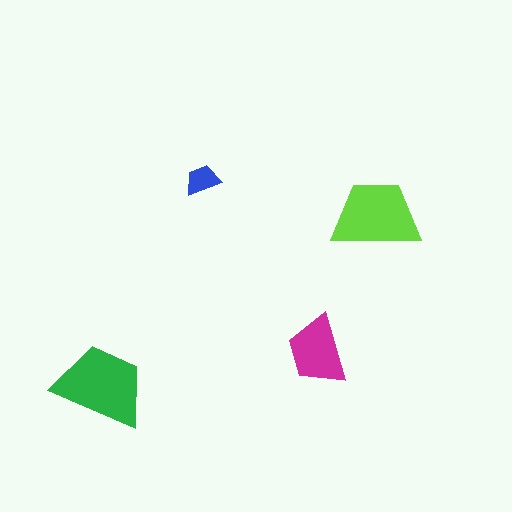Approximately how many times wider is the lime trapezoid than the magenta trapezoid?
About 1.5 times wider.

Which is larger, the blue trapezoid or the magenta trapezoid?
The magenta one.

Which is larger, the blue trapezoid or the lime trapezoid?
The lime one.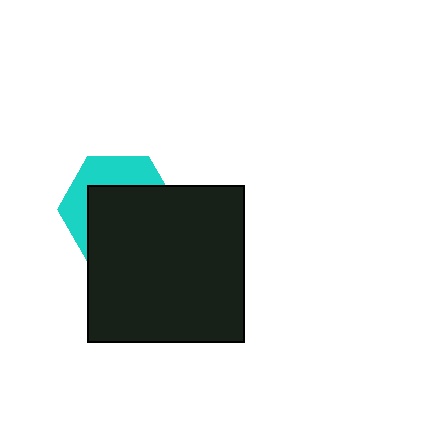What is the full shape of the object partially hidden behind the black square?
The partially hidden object is a cyan hexagon.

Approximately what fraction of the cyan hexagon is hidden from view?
Roughly 62% of the cyan hexagon is hidden behind the black square.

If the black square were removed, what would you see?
You would see the complete cyan hexagon.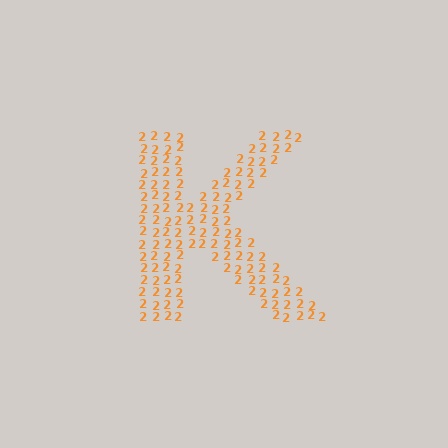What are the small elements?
The small elements are digit 2's.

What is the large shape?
The large shape is the letter K.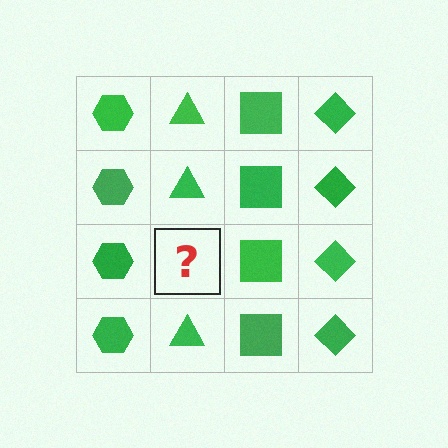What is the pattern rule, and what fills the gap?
The rule is that each column has a consistent shape. The gap should be filled with a green triangle.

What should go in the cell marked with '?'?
The missing cell should contain a green triangle.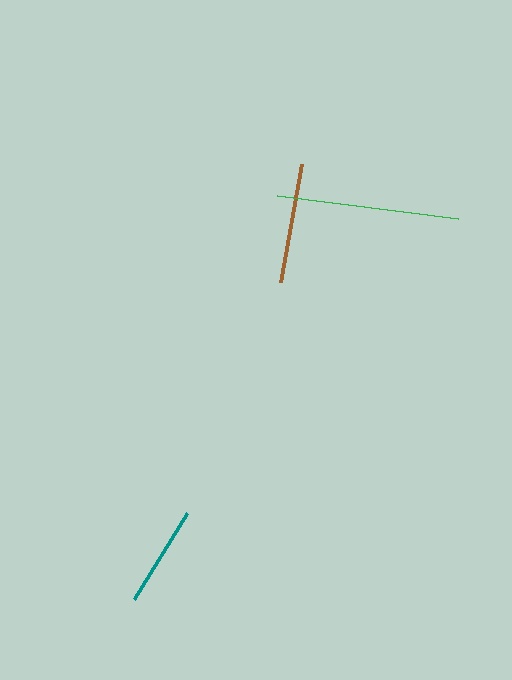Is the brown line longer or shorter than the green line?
The green line is longer than the brown line.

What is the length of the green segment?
The green segment is approximately 183 pixels long.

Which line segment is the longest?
The green line is the longest at approximately 183 pixels.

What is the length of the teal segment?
The teal segment is approximately 101 pixels long.